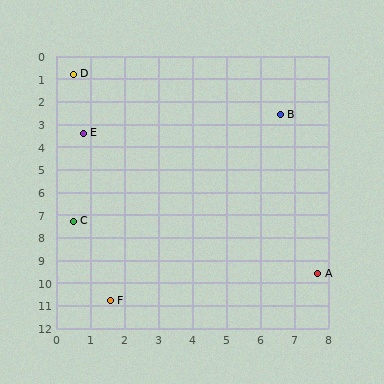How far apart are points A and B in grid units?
Points A and B are about 7.1 grid units apart.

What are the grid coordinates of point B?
Point B is at approximately (6.6, 2.6).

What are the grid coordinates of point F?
Point F is at approximately (1.6, 10.8).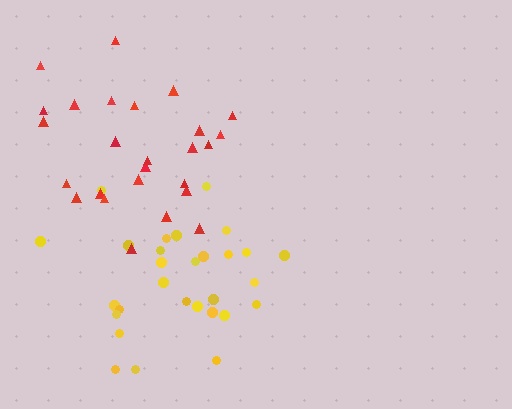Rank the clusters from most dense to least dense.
red, yellow.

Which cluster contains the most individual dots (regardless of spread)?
Yellow (29).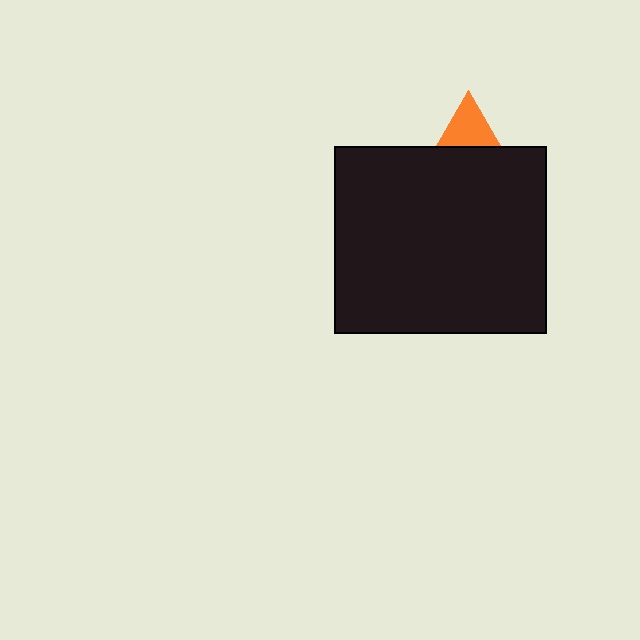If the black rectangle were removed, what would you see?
You would see the complete orange triangle.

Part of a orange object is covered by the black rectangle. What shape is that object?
It is a triangle.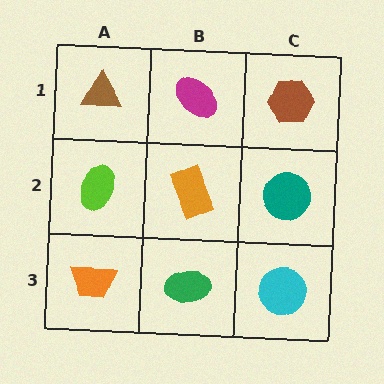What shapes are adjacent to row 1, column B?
An orange rectangle (row 2, column B), a brown triangle (row 1, column A), a brown hexagon (row 1, column C).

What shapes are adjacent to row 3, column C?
A teal circle (row 2, column C), a green ellipse (row 3, column B).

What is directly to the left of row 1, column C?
A magenta ellipse.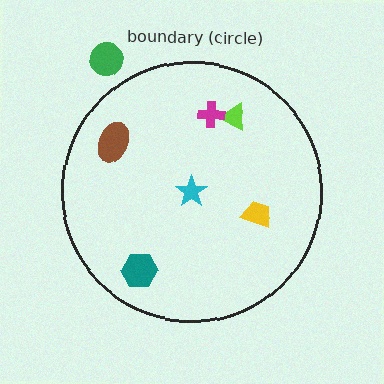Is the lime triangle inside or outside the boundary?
Inside.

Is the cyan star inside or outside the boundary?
Inside.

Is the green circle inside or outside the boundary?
Outside.